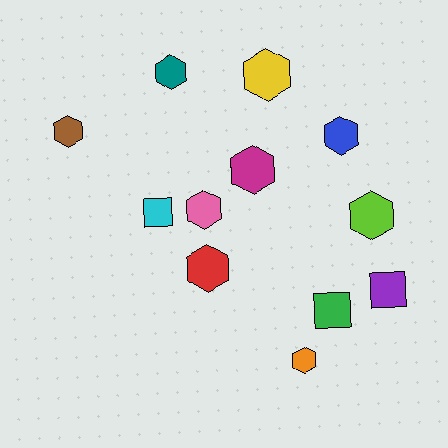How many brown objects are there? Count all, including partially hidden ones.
There is 1 brown object.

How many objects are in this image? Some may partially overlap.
There are 12 objects.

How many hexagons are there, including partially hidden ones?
There are 9 hexagons.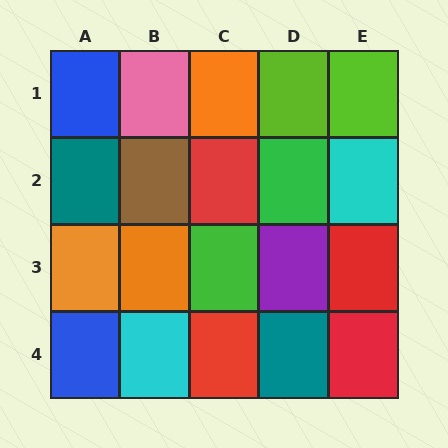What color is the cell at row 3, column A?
Orange.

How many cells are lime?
2 cells are lime.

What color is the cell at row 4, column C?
Red.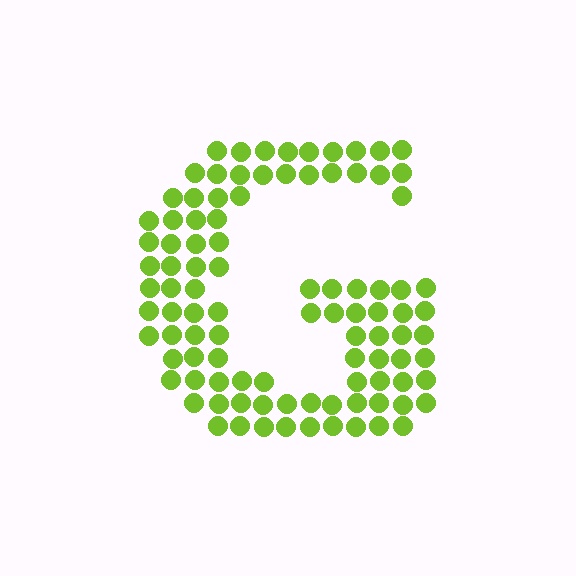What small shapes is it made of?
It is made of small circles.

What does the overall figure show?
The overall figure shows the letter G.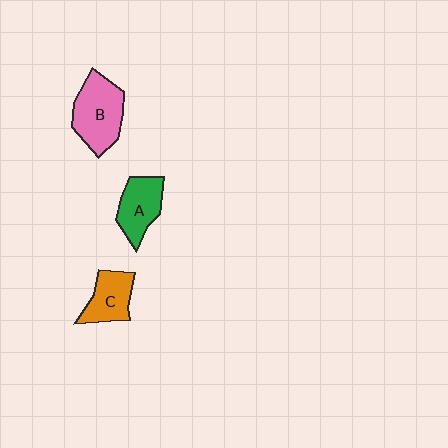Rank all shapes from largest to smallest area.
From largest to smallest: B (pink), A (green), C (orange).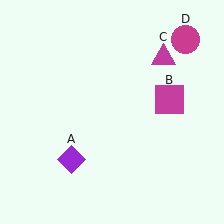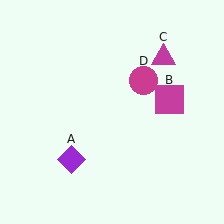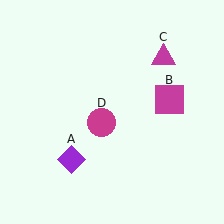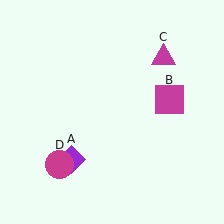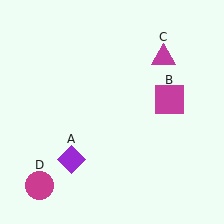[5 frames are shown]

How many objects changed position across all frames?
1 object changed position: magenta circle (object D).